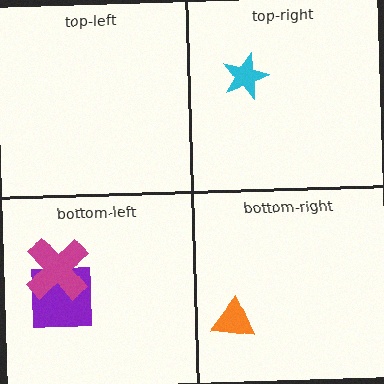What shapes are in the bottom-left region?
The purple square, the magenta cross.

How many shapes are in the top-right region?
1.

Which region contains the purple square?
The bottom-left region.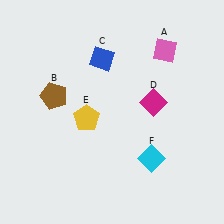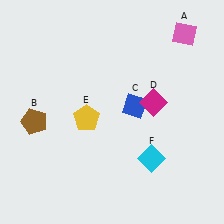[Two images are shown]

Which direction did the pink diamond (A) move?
The pink diamond (A) moved right.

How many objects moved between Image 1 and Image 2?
3 objects moved between the two images.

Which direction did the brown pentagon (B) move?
The brown pentagon (B) moved down.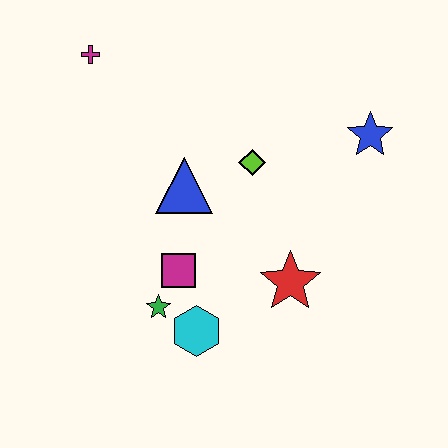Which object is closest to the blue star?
The lime diamond is closest to the blue star.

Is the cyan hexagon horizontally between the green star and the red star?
Yes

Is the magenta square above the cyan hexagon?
Yes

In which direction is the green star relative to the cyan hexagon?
The green star is to the left of the cyan hexagon.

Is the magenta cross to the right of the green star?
No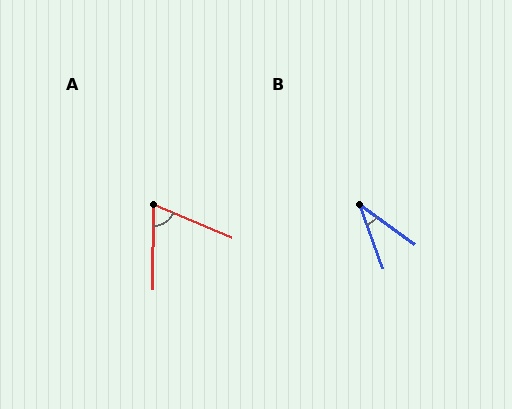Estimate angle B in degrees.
Approximately 34 degrees.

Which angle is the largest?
A, at approximately 68 degrees.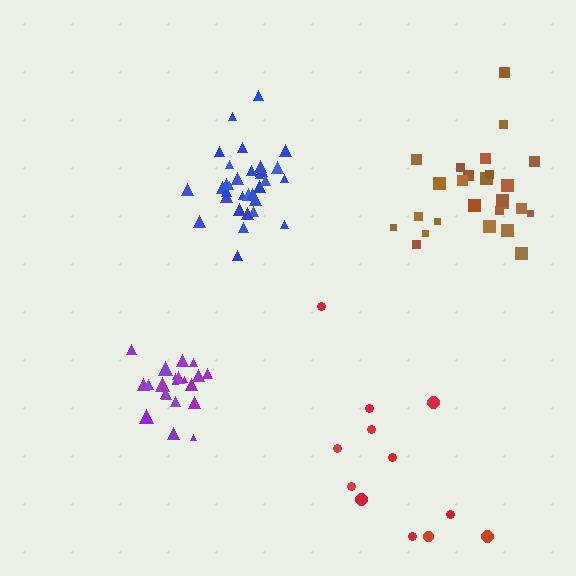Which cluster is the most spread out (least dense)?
Red.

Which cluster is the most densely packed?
Blue.